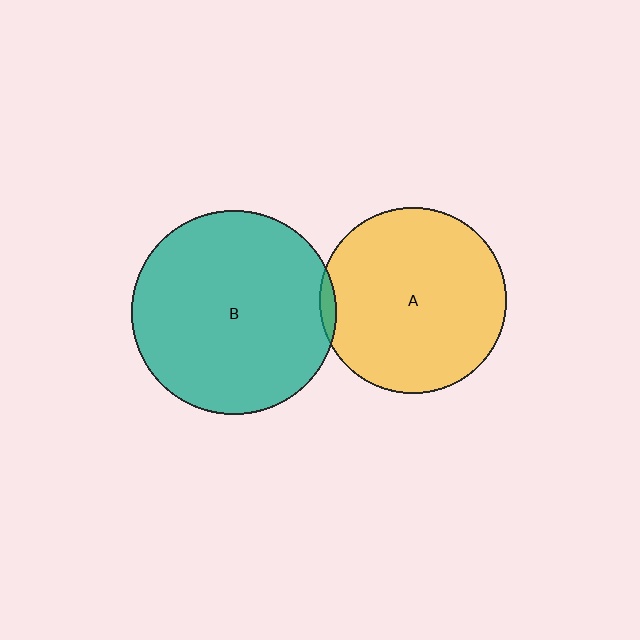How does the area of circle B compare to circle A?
Approximately 1.2 times.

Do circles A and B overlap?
Yes.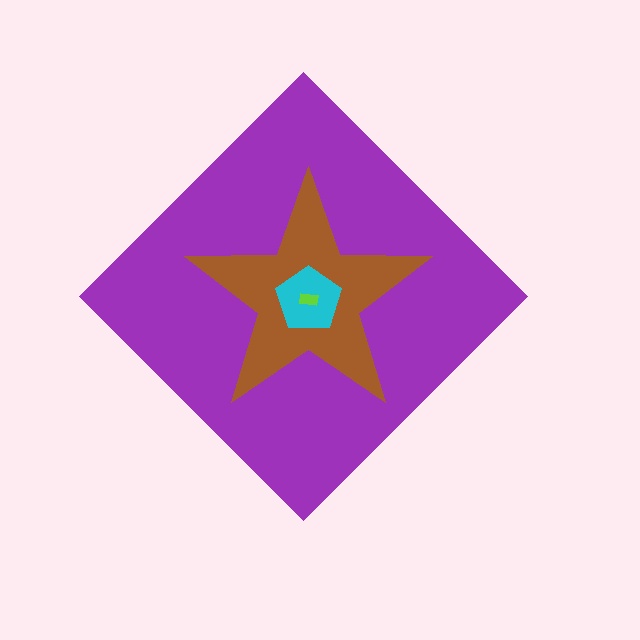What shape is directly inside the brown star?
The cyan pentagon.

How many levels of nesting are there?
4.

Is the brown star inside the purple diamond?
Yes.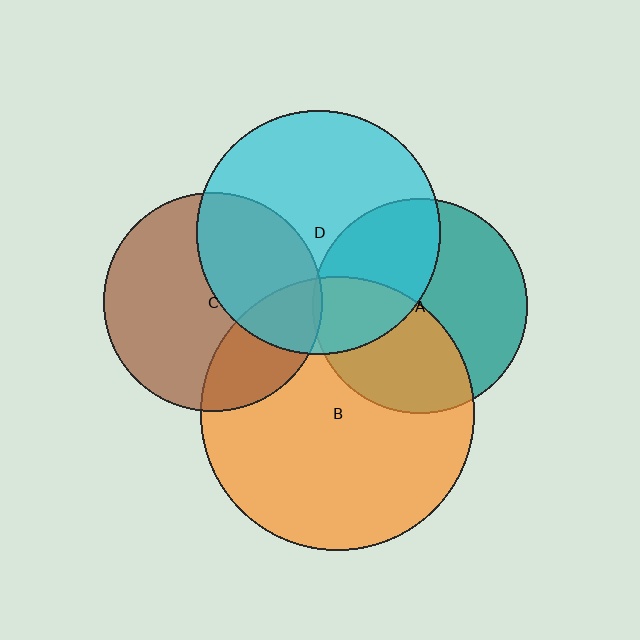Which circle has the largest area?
Circle B (orange).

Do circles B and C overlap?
Yes.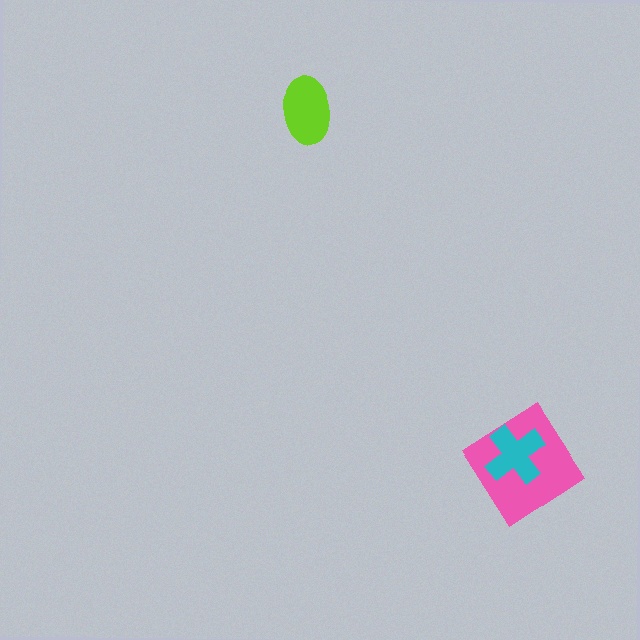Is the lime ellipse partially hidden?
No, no other shape covers it.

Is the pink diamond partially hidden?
Yes, it is partially covered by another shape.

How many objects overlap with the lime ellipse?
0 objects overlap with the lime ellipse.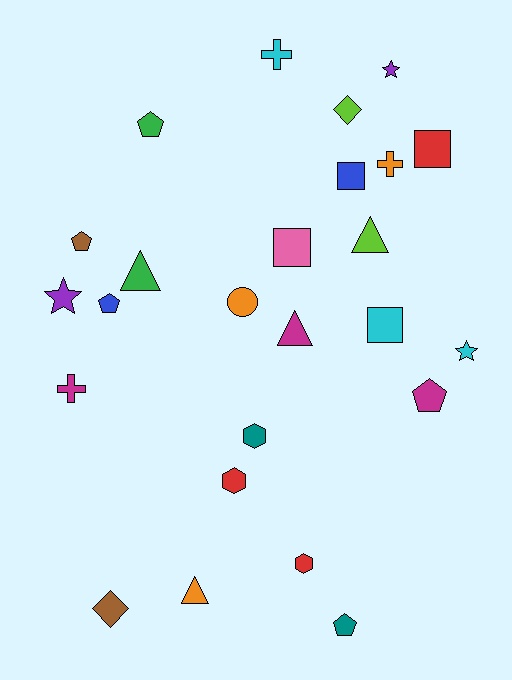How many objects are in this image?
There are 25 objects.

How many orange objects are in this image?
There are 3 orange objects.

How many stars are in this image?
There are 3 stars.